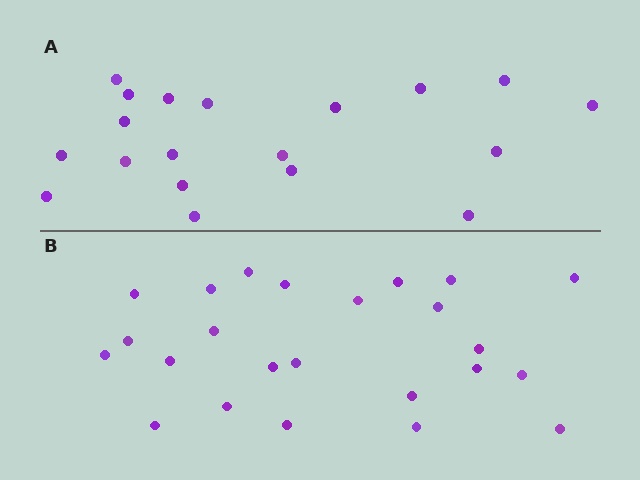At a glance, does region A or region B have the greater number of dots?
Region B (the bottom region) has more dots.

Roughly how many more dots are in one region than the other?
Region B has about 5 more dots than region A.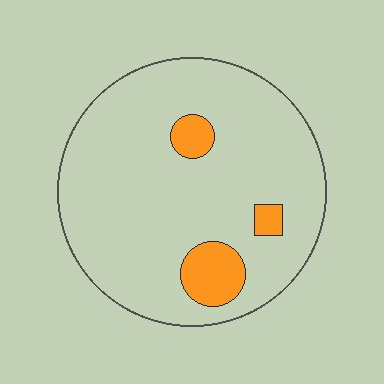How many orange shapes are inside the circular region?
3.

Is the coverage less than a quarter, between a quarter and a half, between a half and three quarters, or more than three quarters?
Less than a quarter.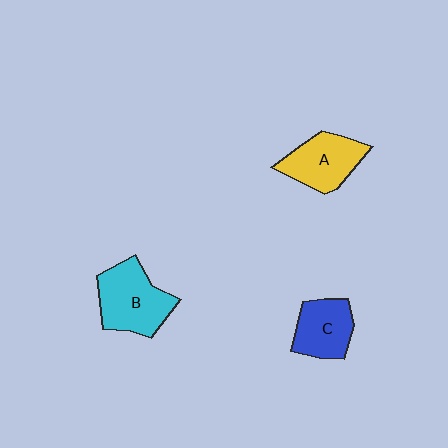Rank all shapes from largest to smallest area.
From largest to smallest: B (cyan), A (yellow), C (blue).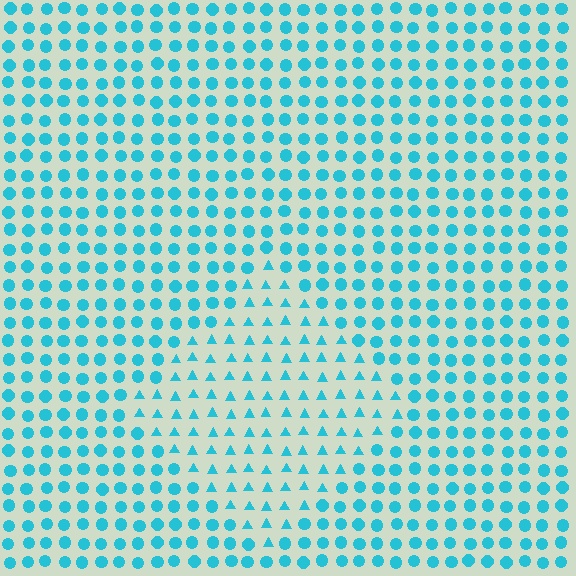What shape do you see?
I see a diamond.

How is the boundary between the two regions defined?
The boundary is defined by a change in element shape: triangles inside vs. circles outside. All elements share the same color and spacing.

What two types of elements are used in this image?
The image uses triangles inside the diamond region and circles outside it.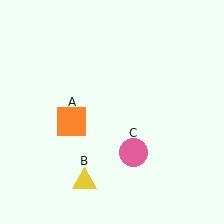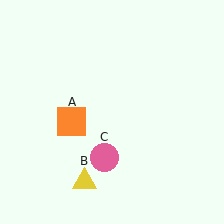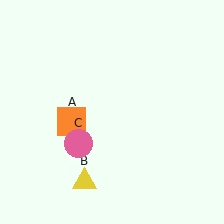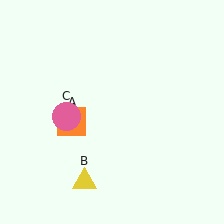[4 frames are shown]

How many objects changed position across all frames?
1 object changed position: pink circle (object C).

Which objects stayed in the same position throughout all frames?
Orange square (object A) and yellow triangle (object B) remained stationary.